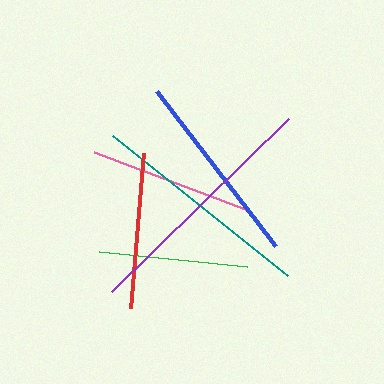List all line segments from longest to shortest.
From longest to shortest: purple, teal, blue, pink, red, green.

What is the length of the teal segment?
The teal segment is approximately 224 pixels long.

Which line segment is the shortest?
The green line is the shortest at approximately 149 pixels.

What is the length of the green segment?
The green segment is approximately 149 pixels long.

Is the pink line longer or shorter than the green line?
The pink line is longer than the green line.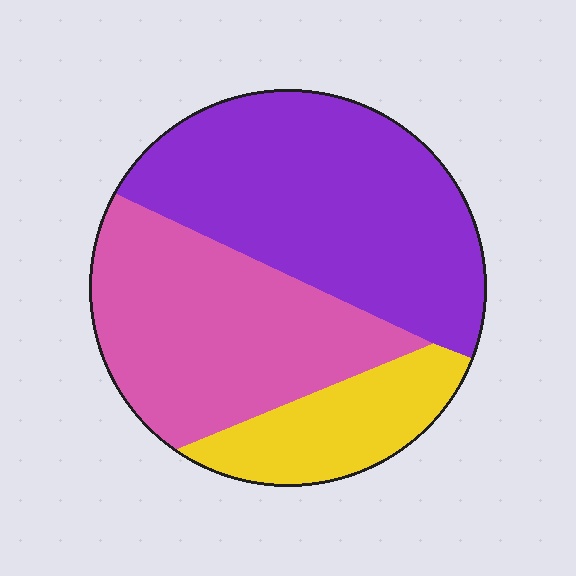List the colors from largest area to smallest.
From largest to smallest: purple, pink, yellow.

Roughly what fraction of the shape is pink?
Pink covers about 35% of the shape.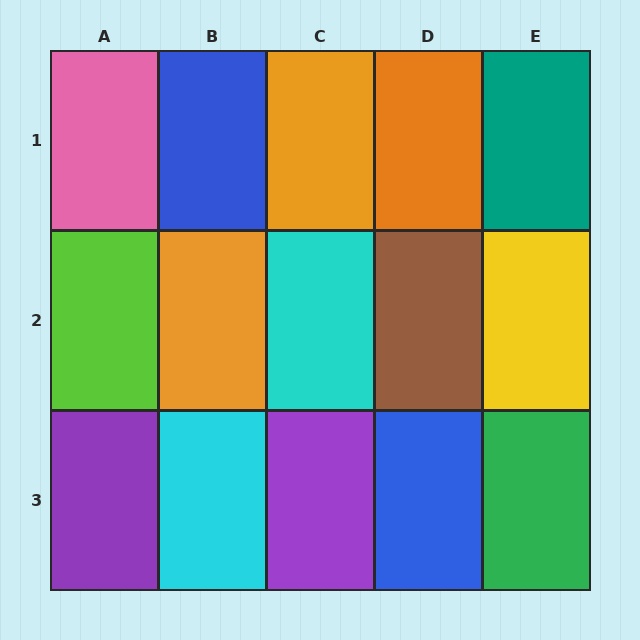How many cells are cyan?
2 cells are cyan.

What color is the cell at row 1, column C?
Orange.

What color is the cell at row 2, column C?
Cyan.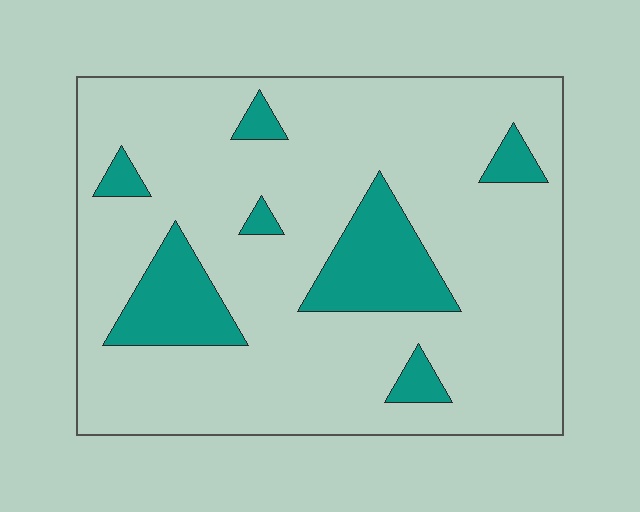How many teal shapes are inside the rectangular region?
7.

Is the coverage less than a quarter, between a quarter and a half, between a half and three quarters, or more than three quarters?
Less than a quarter.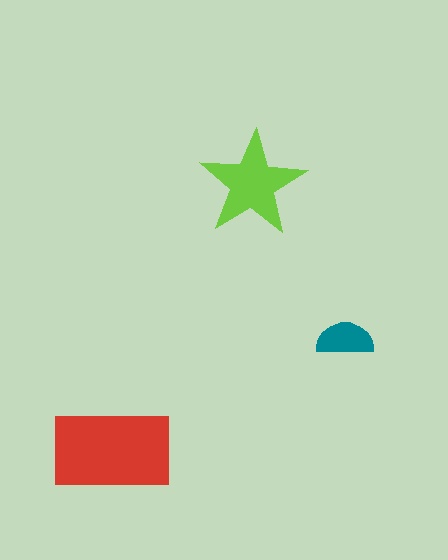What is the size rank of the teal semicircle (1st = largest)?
3rd.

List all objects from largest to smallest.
The red rectangle, the lime star, the teal semicircle.